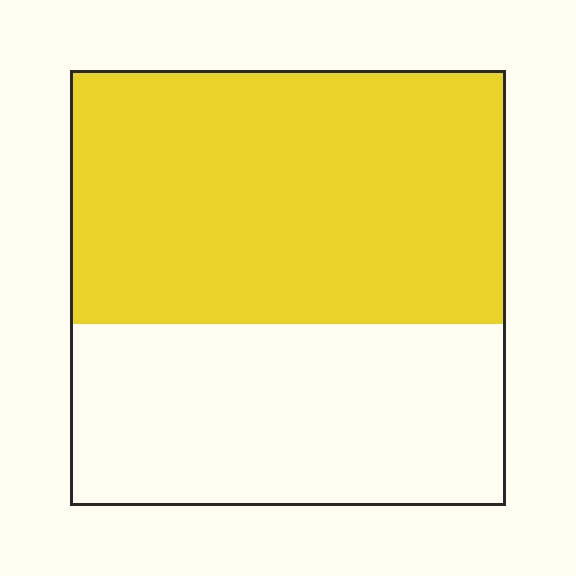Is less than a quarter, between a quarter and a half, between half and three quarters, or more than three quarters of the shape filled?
Between half and three quarters.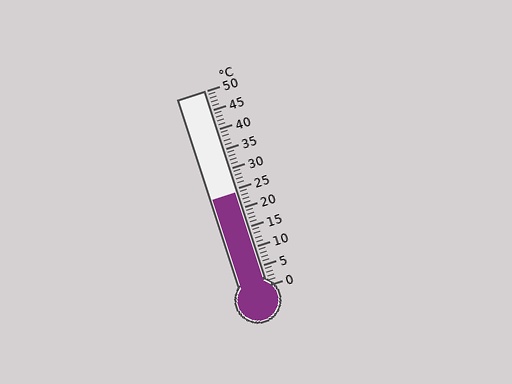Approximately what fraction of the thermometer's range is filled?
The thermometer is filled to approximately 50% of its range.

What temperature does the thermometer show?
The thermometer shows approximately 24°C.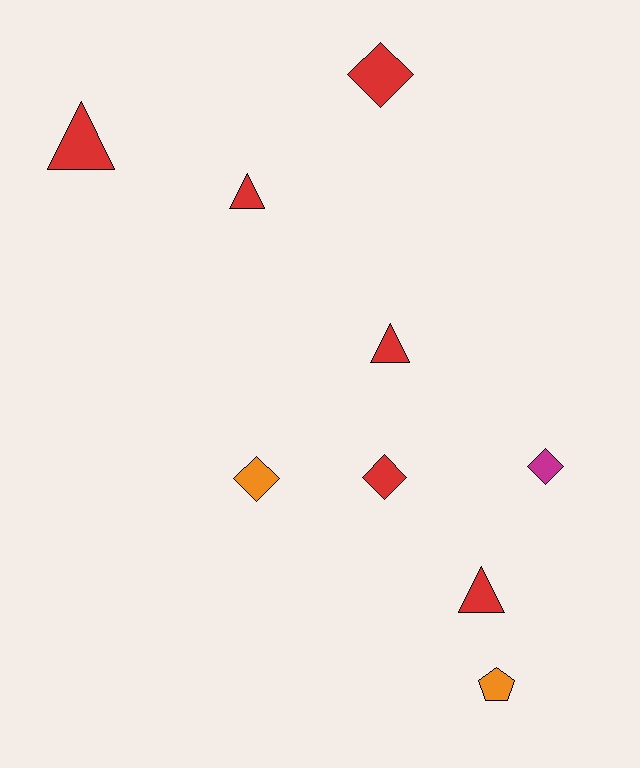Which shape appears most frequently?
Triangle, with 4 objects.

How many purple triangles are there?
There are no purple triangles.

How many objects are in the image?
There are 9 objects.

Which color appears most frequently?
Red, with 6 objects.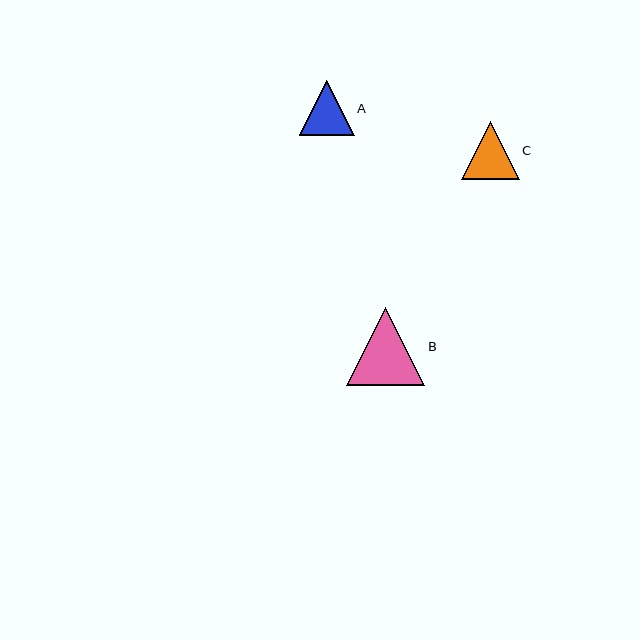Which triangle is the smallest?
Triangle A is the smallest with a size of approximately 55 pixels.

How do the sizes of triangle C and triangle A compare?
Triangle C and triangle A are approximately the same size.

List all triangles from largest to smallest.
From largest to smallest: B, C, A.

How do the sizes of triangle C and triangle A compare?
Triangle C and triangle A are approximately the same size.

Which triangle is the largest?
Triangle B is the largest with a size of approximately 78 pixels.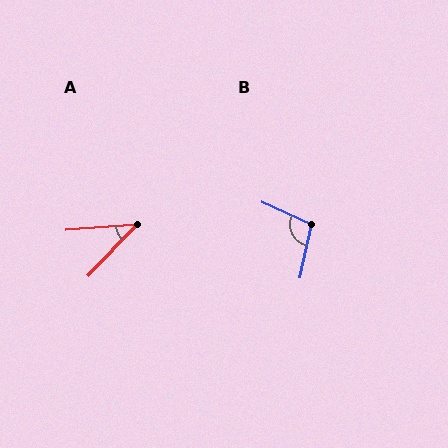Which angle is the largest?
B, at approximately 102 degrees.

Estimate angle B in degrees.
Approximately 102 degrees.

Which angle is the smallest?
A, at approximately 42 degrees.